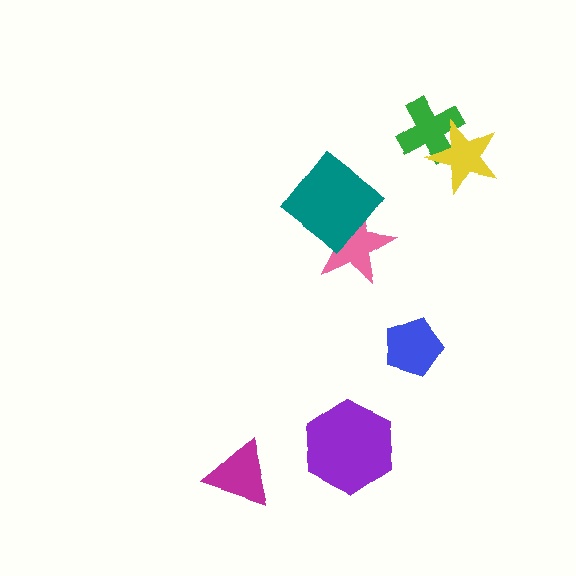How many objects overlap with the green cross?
1 object overlaps with the green cross.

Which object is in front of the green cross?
The yellow star is in front of the green cross.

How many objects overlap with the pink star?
1 object overlaps with the pink star.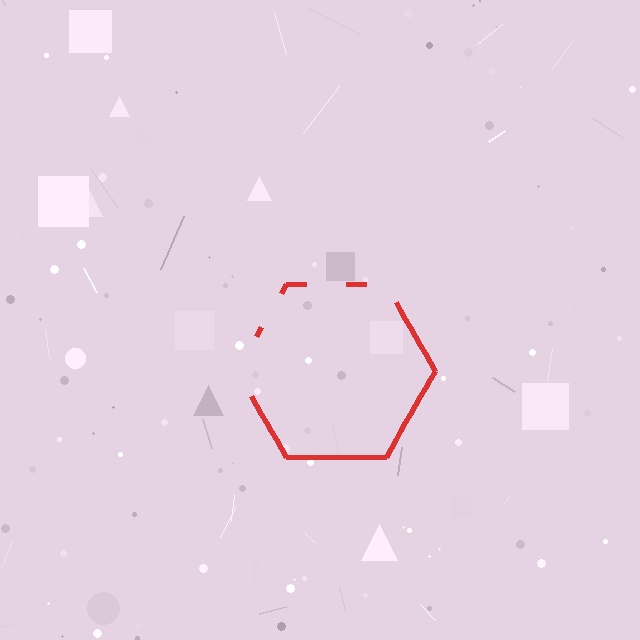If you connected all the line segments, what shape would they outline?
They would outline a hexagon.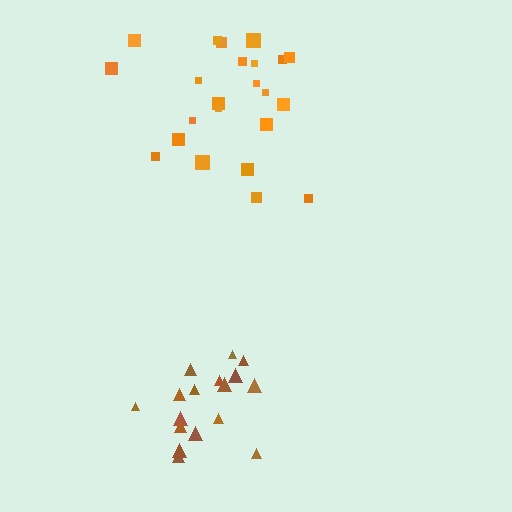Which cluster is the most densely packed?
Brown.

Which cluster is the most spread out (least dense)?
Orange.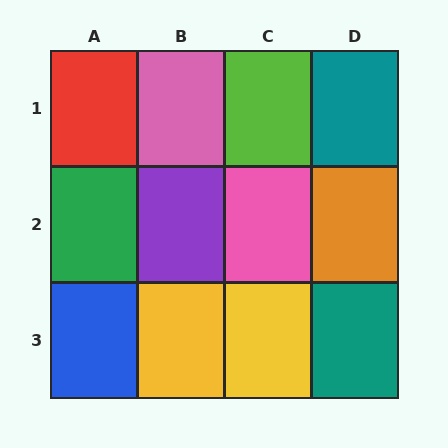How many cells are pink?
2 cells are pink.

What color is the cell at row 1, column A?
Red.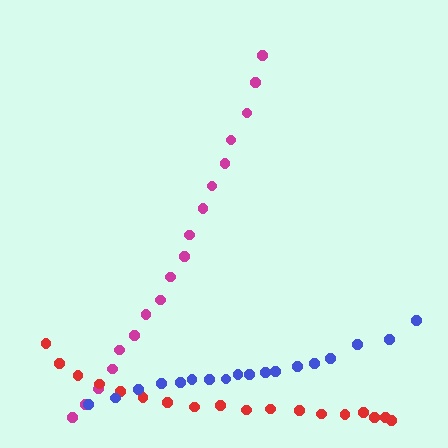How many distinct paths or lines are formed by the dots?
There are 3 distinct paths.